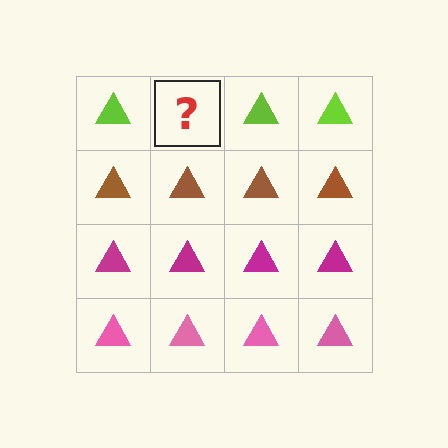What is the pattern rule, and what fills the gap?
The rule is that each row has a consistent color. The gap should be filled with a lime triangle.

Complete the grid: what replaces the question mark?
The question mark should be replaced with a lime triangle.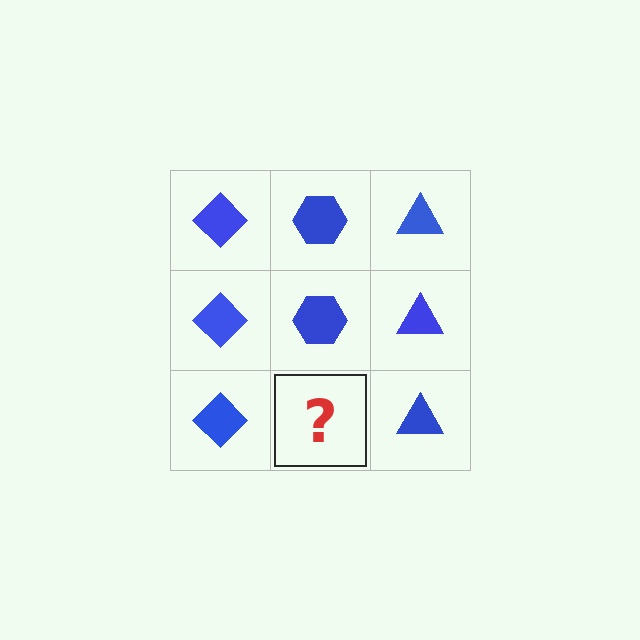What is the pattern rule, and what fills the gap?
The rule is that each column has a consistent shape. The gap should be filled with a blue hexagon.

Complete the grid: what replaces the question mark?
The question mark should be replaced with a blue hexagon.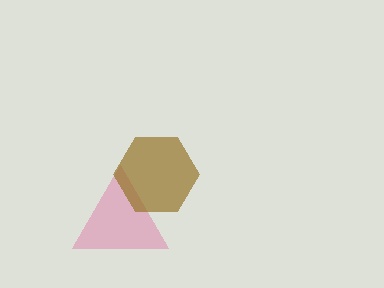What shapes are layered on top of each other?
The layered shapes are: a pink triangle, a brown hexagon.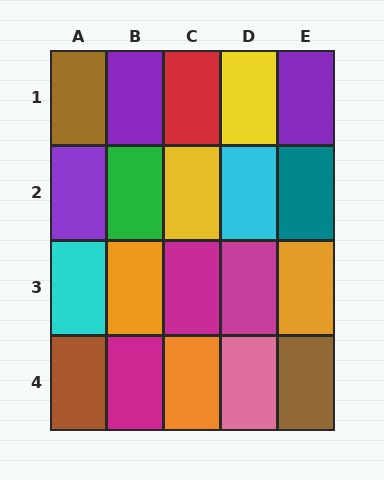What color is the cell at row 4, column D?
Pink.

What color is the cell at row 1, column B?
Purple.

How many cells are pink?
1 cell is pink.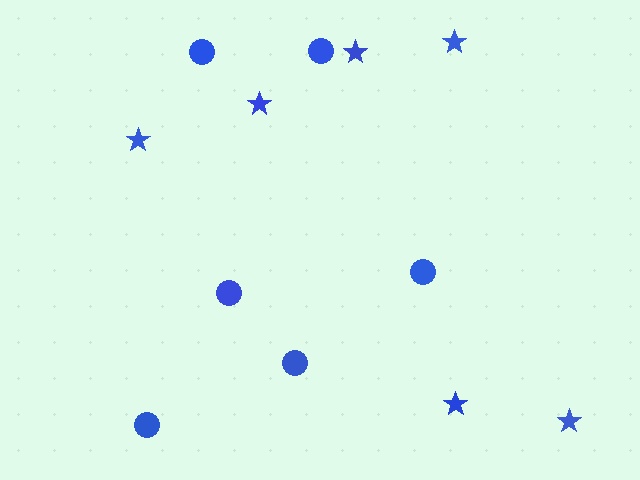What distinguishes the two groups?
There are 2 groups: one group of stars (6) and one group of circles (6).